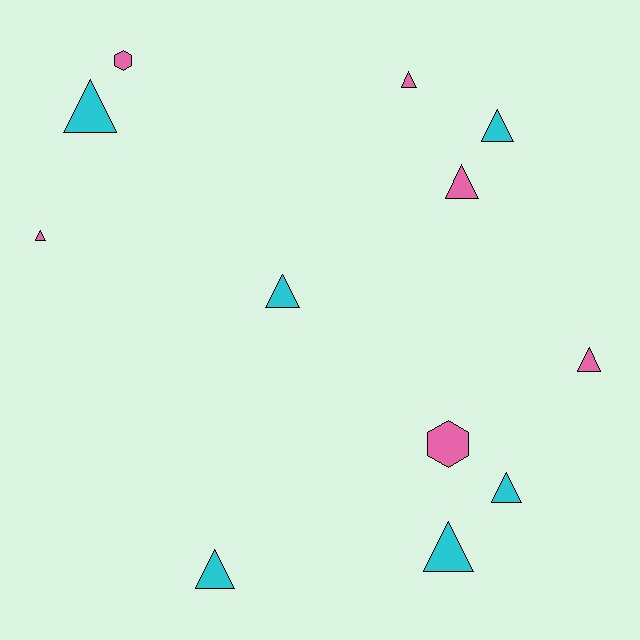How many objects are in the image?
There are 12 objects.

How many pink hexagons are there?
There are 2 pink hexagons.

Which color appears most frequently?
Pink, with 6 objects.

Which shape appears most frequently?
Triangle, with 10 objects.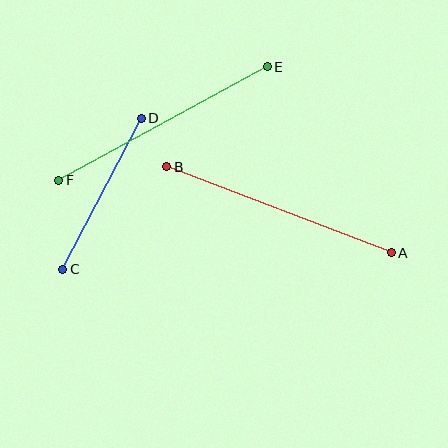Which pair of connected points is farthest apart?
Points A and B are farthest apart.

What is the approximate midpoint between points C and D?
The midpoint is at approximately (102, 194) pixels.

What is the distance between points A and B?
The distance is approximately 241 pixels.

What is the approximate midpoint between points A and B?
The midpoint is at approximately (279, 210) pixels.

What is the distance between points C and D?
The distance is approximately 171 pixels.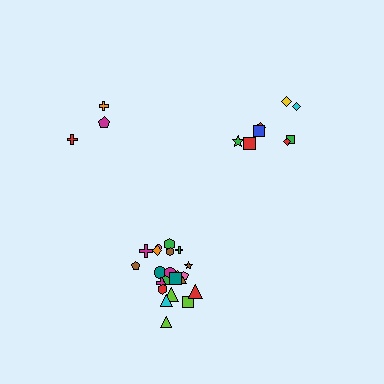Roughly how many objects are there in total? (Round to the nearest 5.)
Roughly 35 objects in total.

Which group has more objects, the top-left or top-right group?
The top-right group.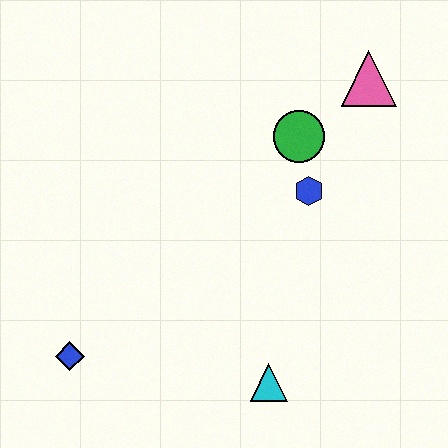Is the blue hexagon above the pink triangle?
No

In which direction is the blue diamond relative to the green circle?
The blue diamond is to the left of the green circle.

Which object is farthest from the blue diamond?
The pink triangle is farthest from the blue diamond.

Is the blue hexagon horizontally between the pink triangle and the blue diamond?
Yes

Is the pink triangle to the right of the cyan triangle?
Yes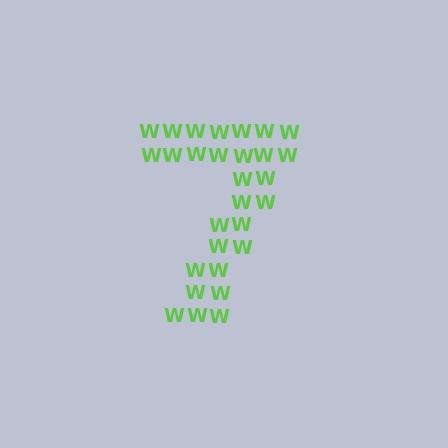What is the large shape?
The large shape is the digit 7.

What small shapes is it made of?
It is made of small letter W's.